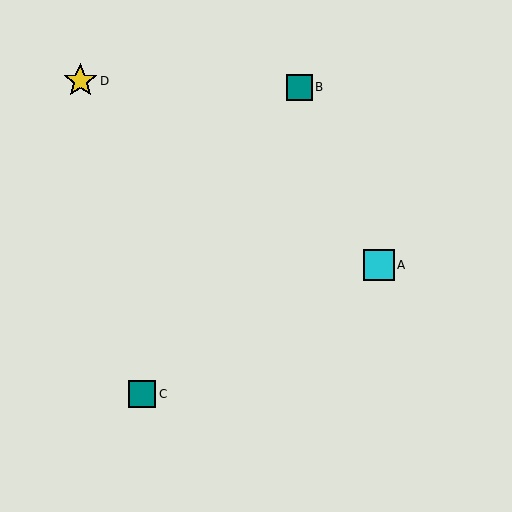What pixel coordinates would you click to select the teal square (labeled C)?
Click at (142, 394) to select the teal square C.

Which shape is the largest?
The yellow star (labeled D) is the largest.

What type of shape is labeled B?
Shape B is a teal square.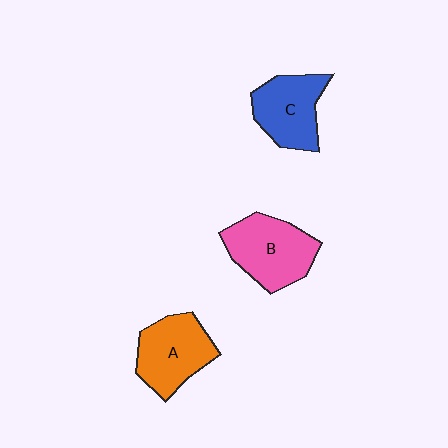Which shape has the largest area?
Shape B (pink).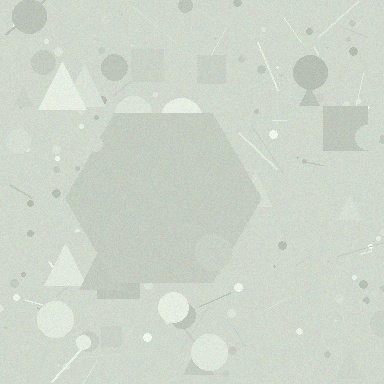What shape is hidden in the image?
A hexagon is hidden in the image.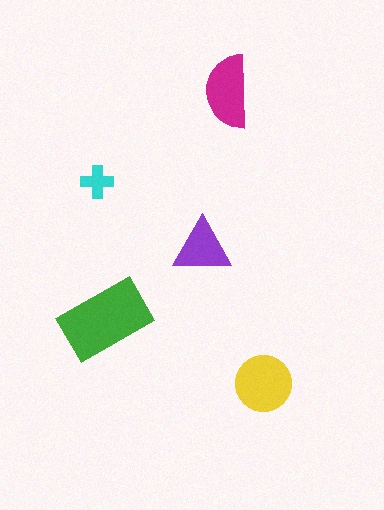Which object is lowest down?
The yellow circle is bottommost.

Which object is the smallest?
The cyan cross.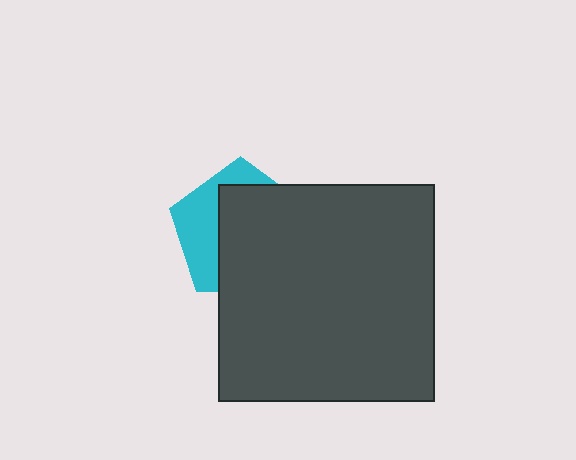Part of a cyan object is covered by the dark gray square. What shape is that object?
It is a pentagon.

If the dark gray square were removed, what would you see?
You would see the complete cyan pentagon.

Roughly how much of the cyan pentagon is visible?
A small part of it is visible (roughly 35%).